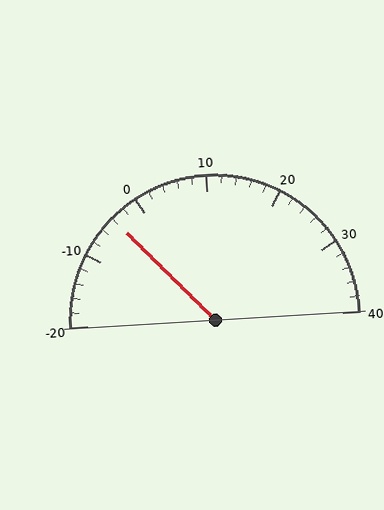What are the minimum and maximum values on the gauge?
The gauge ranges from -20 to 40.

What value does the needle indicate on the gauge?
The needle indicates approximately -4.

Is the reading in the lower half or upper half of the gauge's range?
The reading is in the lower half of the range (-20 to 40).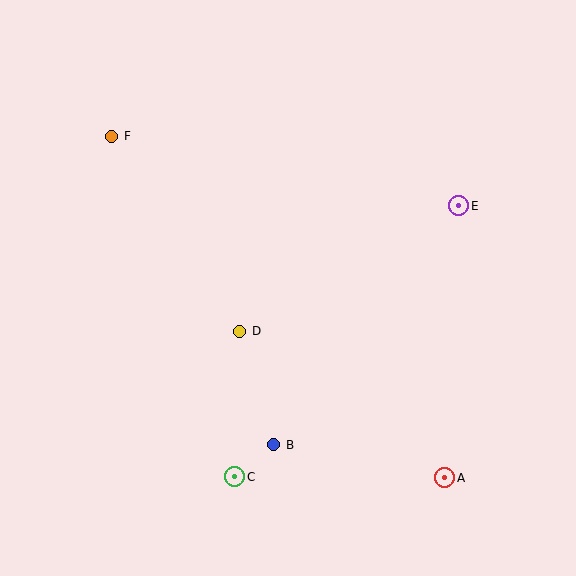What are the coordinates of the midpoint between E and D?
The midpoint between E and D is at (349, 268).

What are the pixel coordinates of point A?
Point A is at (445, 478).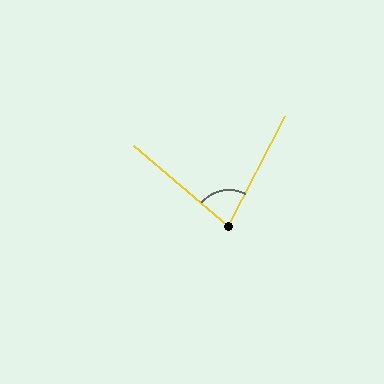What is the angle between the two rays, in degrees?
Approximately 77 degrees.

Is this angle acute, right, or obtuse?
It is acute.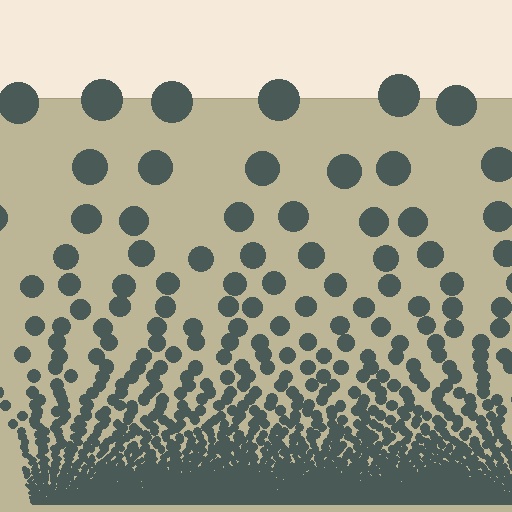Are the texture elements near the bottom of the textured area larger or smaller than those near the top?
Smaller. The gradient is inverted — elements near the bottom are smaller and denser.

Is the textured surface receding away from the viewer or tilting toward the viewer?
The surface appears to tilt toward the viewer. Texture elements get larger and sparser toward the top.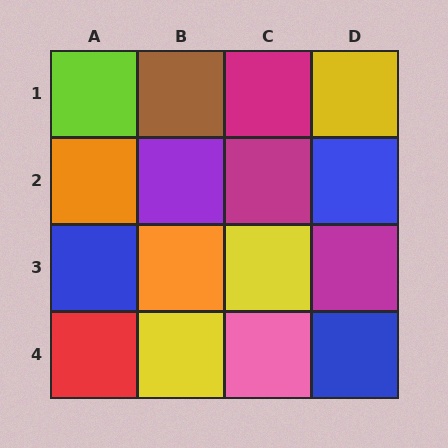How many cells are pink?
1 cell is pink.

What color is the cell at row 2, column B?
Purple.